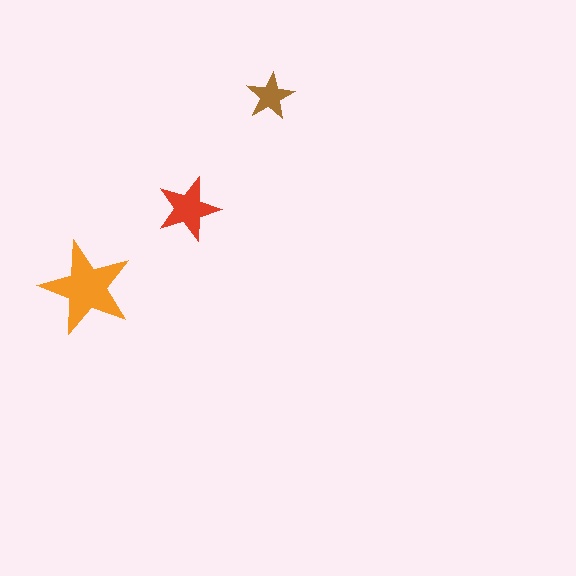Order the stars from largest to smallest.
the orange one, the red one, the brown one.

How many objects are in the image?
There are 3 objects in the image.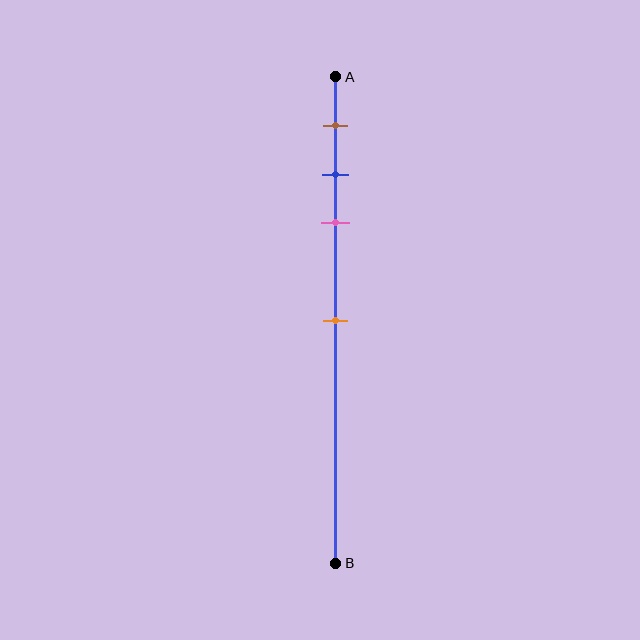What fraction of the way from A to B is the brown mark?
The brown mark is approximately 10% (0.1) of the way from A to B.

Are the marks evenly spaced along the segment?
No, the marks are not evenly spaced.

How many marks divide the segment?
There are 4 marks dividing the segment.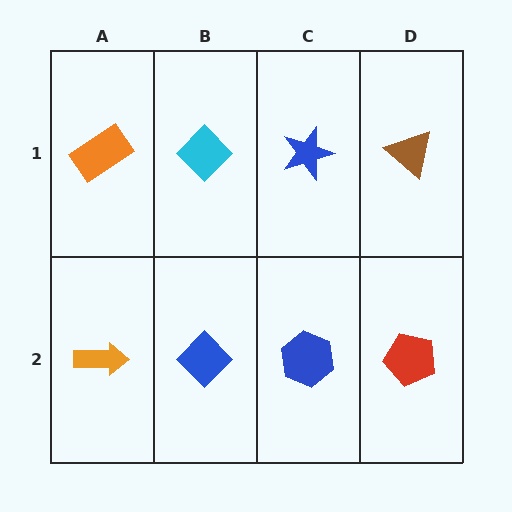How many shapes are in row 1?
4 shapes.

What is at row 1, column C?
A blue star.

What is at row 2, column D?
A red pentagon.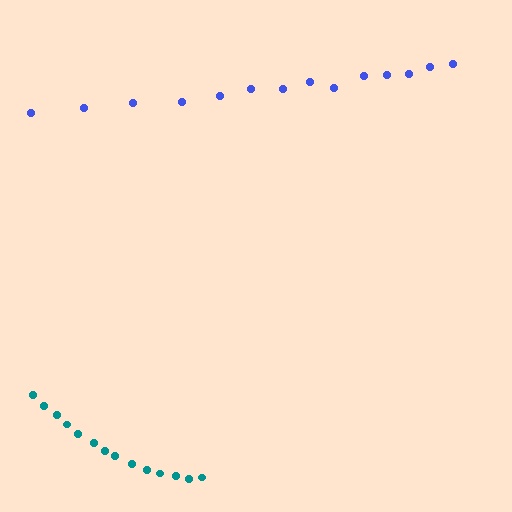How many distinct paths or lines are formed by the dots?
There are 2 distinct paths.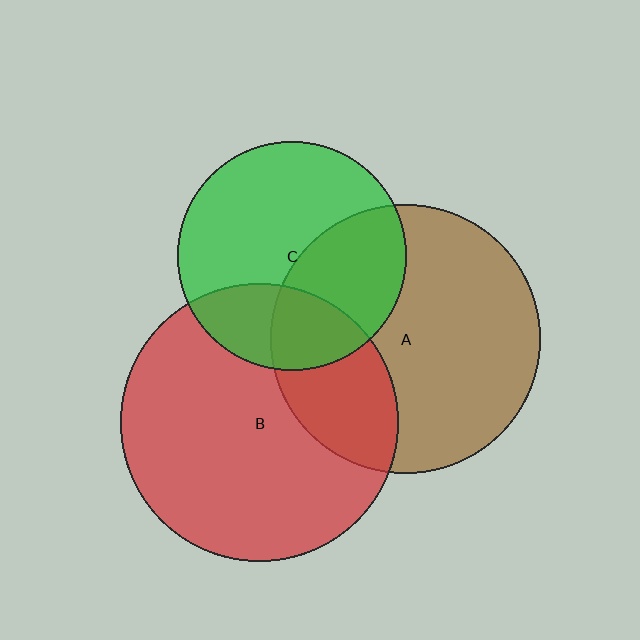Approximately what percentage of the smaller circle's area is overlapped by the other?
Approximately 40%.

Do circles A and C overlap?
Yes.